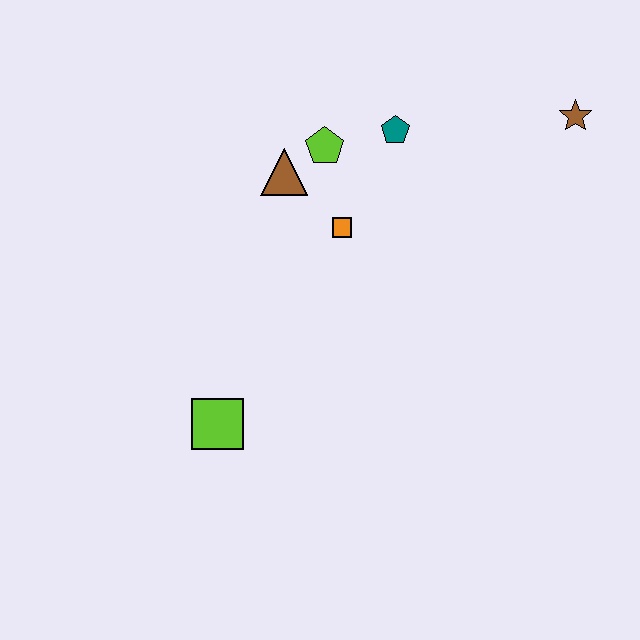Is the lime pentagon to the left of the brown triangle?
No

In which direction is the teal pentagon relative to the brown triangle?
The teal pentagon is to the right of the brown triangle.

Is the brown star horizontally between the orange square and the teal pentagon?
No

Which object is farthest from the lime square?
The brown star is farthest from the lime square.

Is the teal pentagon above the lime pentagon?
Yes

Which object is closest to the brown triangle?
The lime pentagon is closest to the brown triangle.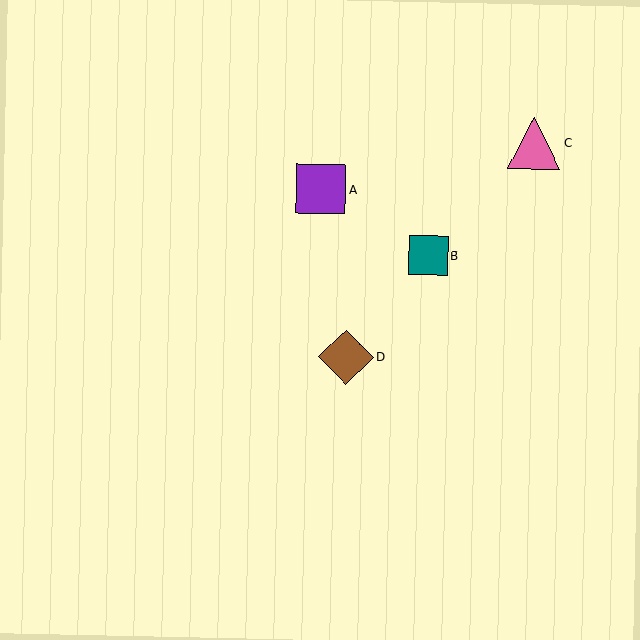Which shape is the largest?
The brown diamond (labeled D) is the largest.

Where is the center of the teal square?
The center of the teal square is at (428, 255).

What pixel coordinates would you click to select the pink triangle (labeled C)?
Click at (535, 143) to select the pink triangle C.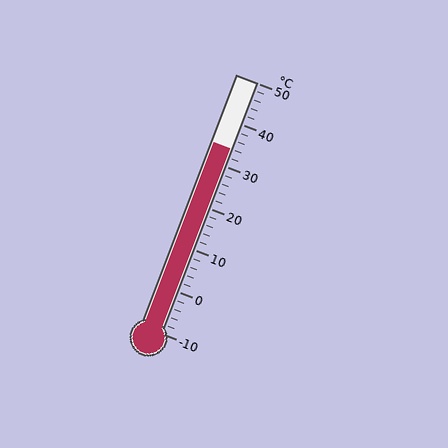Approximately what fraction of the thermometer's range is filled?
The thermometer is filled to approximately 75% of its range.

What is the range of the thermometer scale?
The thermometer scale ranges from -10°C to 50°C.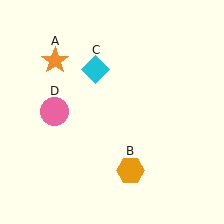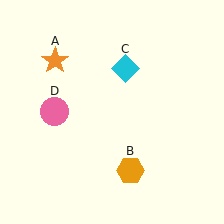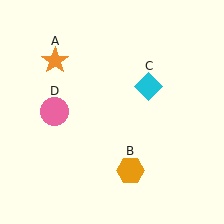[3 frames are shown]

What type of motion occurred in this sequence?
The cyan diamond (object C) rotated clockwise around the center of the scene.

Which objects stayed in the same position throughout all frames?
Orange star (object A) and orange hexagon (object B) and pink circle (object D) remained stationary.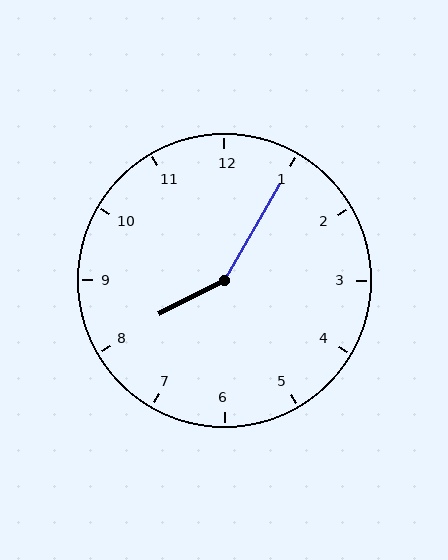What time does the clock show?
8:05.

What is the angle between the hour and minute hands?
Approximately 148 degrees.